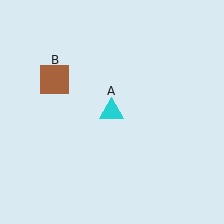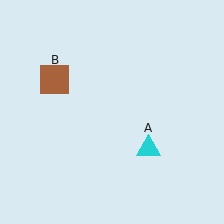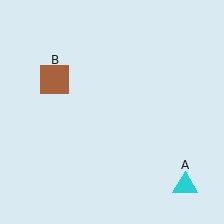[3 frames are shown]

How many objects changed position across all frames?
1 object changed position: cyan triangle (object A).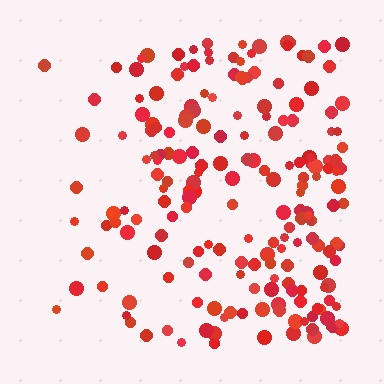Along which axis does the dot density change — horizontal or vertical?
Horizontal.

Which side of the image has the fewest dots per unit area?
The left.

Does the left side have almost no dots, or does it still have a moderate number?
Still a moderate number, just noticeably fewer than the right.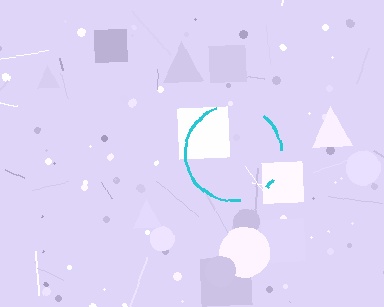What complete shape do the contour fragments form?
The contour fragments form a circle.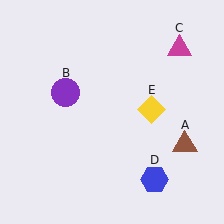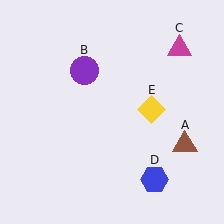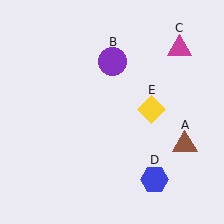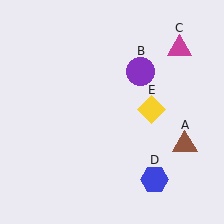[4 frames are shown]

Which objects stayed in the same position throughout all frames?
Brown triangle (object A) and magenta triangle (object C) and blue hexagon (object D) and yellow diamond (object E) remained stationary.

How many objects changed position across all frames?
1 object changed position: purple circle (object B).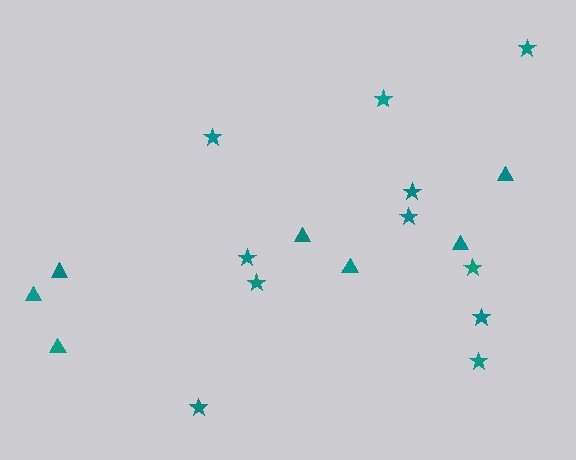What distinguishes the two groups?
There are 2 groups: one group of stars (11) and one group of triangles (7).